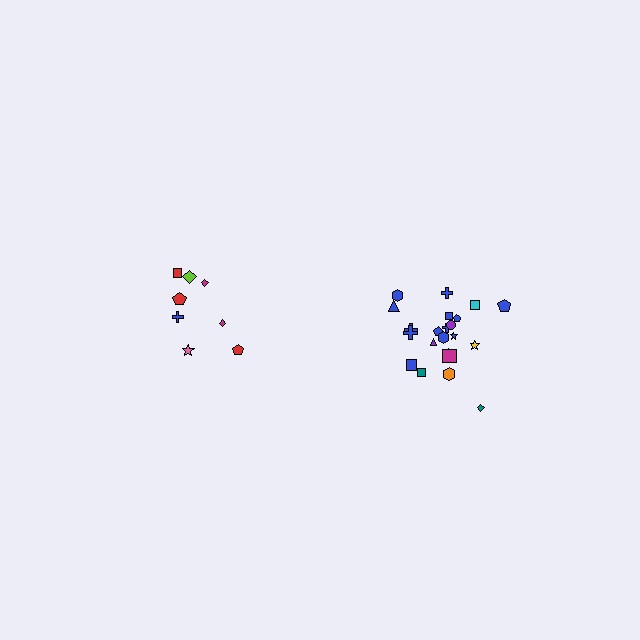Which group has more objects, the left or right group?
The right group.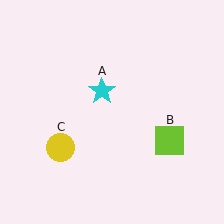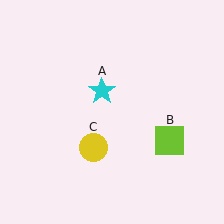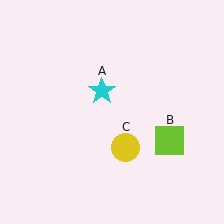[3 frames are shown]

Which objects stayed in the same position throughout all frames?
Cyan star (object A) and lime square (object B) remained stationary.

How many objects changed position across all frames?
1 object changed position: yellow circle (object C).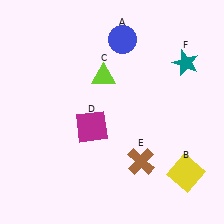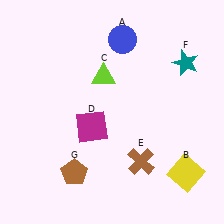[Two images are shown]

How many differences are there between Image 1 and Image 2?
There is 1 difference between the two images.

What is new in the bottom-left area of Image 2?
A brown pentagon (G) was added in the bottom-left area of Image 2.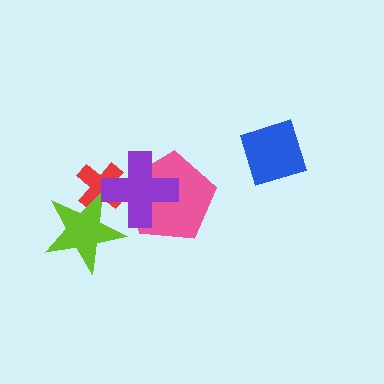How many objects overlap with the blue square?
0 objects overlap with the blue square.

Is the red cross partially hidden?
Yes, it is partially covered by another shape.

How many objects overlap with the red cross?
2 objects overlap with the red cross.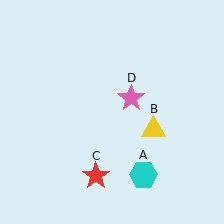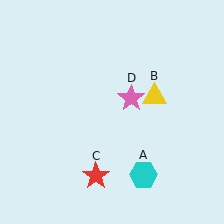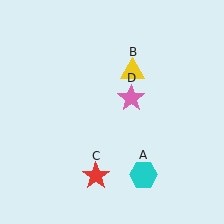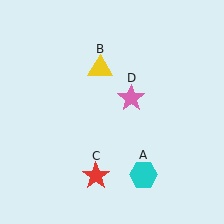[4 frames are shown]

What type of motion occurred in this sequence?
The yellow triangle (object B) rotated counterclockwise around the center of the scene.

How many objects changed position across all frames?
1 object changed position: yellow triangle (object B).